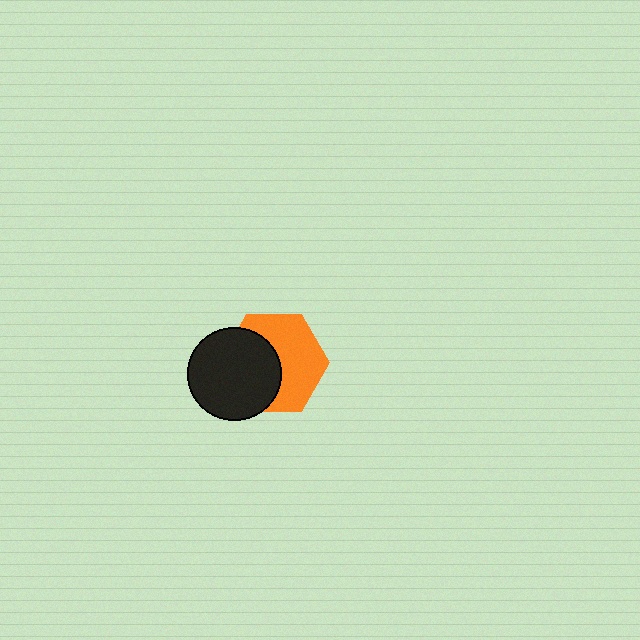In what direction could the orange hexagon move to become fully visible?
The orange hexagon could move right. That would shift it out from behind the black circle entirely.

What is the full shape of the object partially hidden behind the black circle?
The partially hidden object is an orange hexagon.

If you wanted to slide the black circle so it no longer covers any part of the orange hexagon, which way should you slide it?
Slide it left — that is the most direct way to separate the two shapes.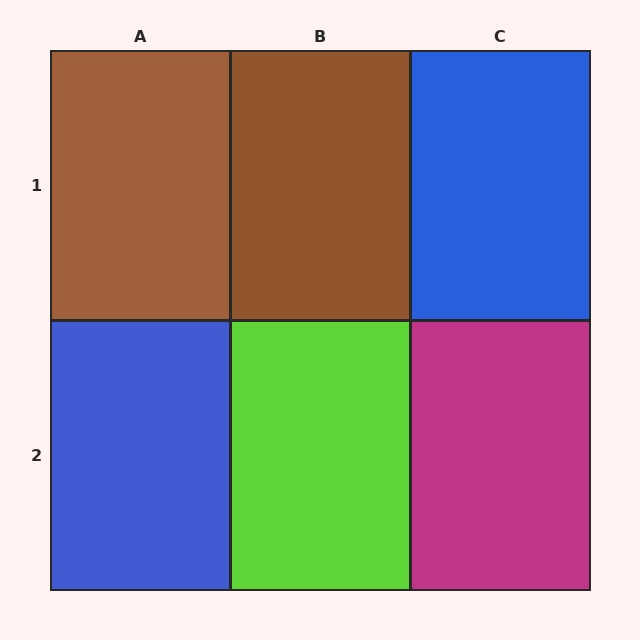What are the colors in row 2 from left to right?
Blue, lime, magenta.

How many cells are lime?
1 cell is lime.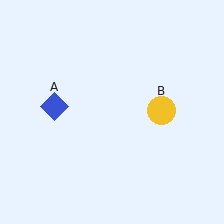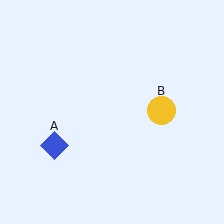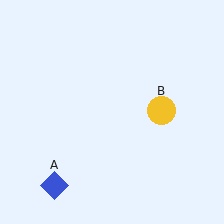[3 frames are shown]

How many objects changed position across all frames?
1 object changed position: blue diamond (object A).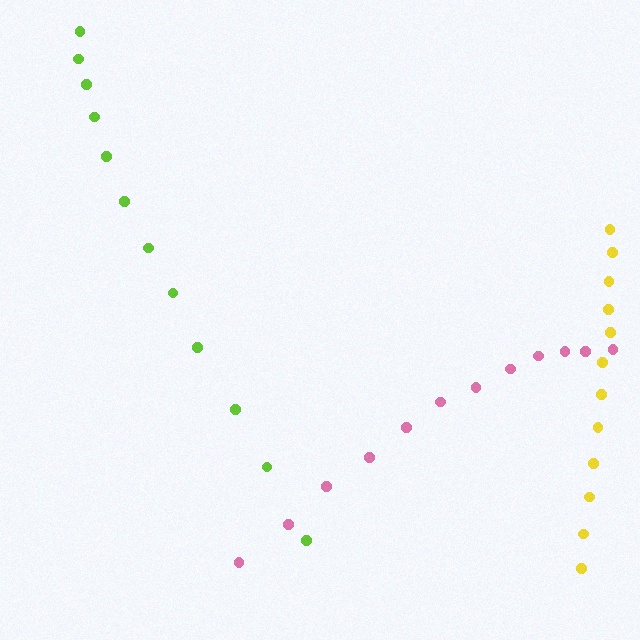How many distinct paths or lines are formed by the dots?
There are 3 distinct paths.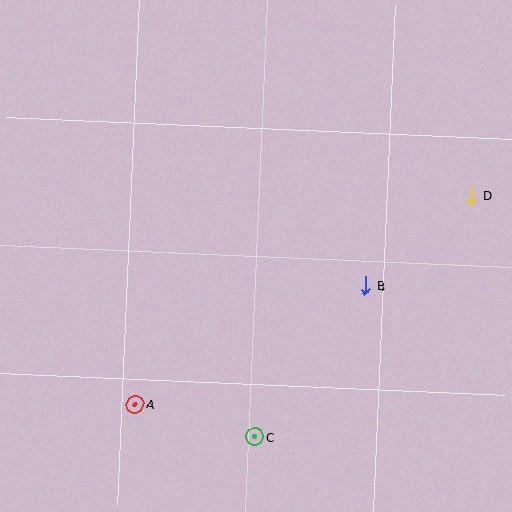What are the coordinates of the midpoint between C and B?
The midpoint between C and B is at (310, 361).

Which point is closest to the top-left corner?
Point A is closest to the top-left corner.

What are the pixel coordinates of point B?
Point B is at (365, 286).